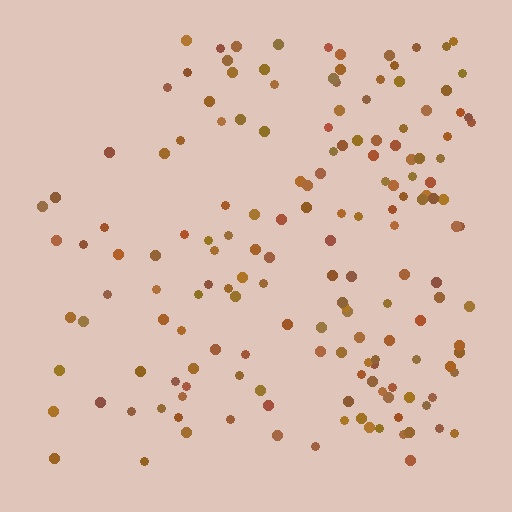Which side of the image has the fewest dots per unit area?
The left.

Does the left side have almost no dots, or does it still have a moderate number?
Still a moderate number, just noticeably fewer than the right.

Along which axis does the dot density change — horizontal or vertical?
Horizontal.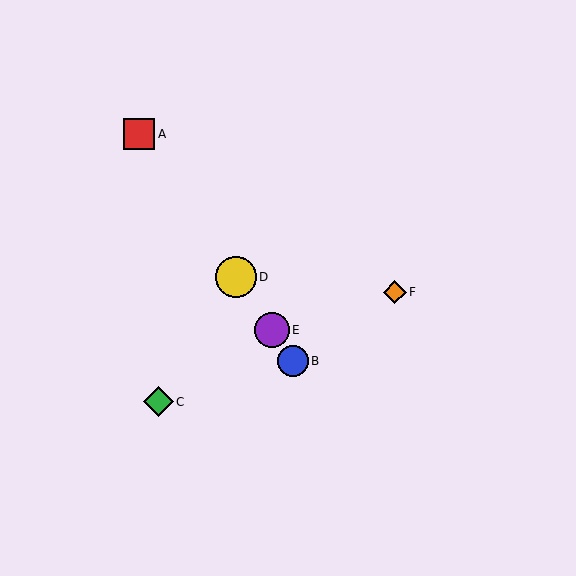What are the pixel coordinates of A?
Object A is at (139, 134).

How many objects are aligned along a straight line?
4 objects (A, B, D, E) are aligned along a straight line.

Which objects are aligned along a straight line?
Objects A, B, D, E are aligned along a straight line.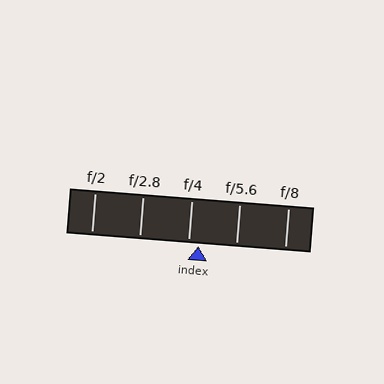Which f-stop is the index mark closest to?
The index mark is closest to f/4.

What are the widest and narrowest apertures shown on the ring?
The widest aperture shown is f/2 and the narrowest is f/8.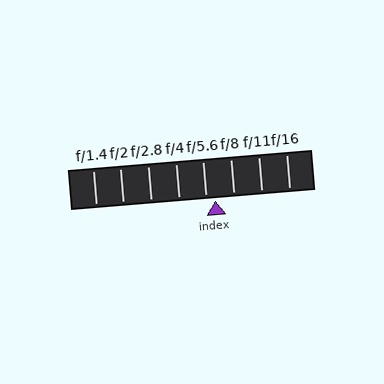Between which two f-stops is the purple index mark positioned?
The index mark is between f/5.6 and f/8.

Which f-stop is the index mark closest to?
The index mark is closest to f/5.6.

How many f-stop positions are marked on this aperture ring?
There are 8 f-stop positions marked.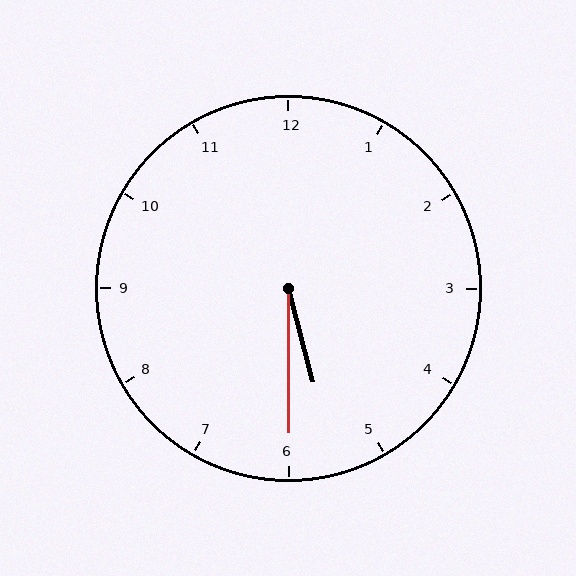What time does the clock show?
5:30.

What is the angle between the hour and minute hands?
Approximately 15 degrees.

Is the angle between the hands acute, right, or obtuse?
It is acute.